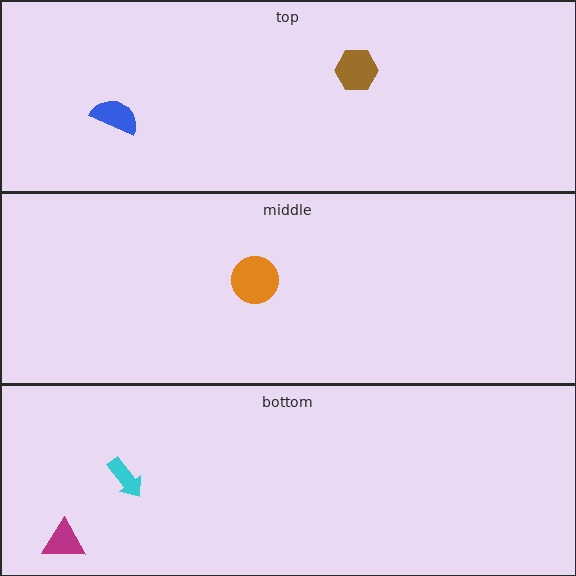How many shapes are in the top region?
2.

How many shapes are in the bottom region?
2.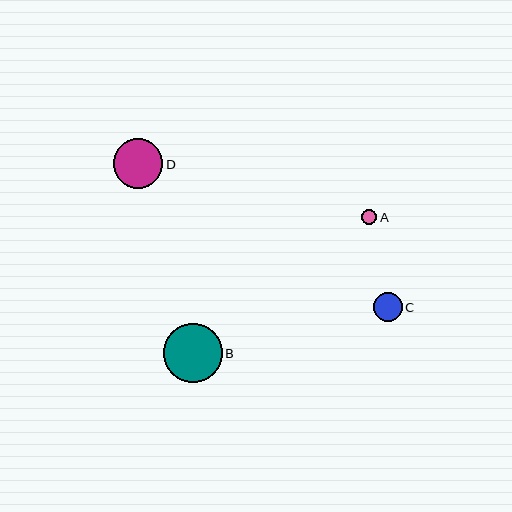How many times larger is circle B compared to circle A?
Circle B is approximately 3.9 times the size of circle A.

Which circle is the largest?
Circle B is the largest with a size of approximately 59 pixels.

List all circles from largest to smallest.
From largest to smallest: B, D, C, A.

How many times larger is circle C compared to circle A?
Circle C is approximately 1.9 times the size of circle A.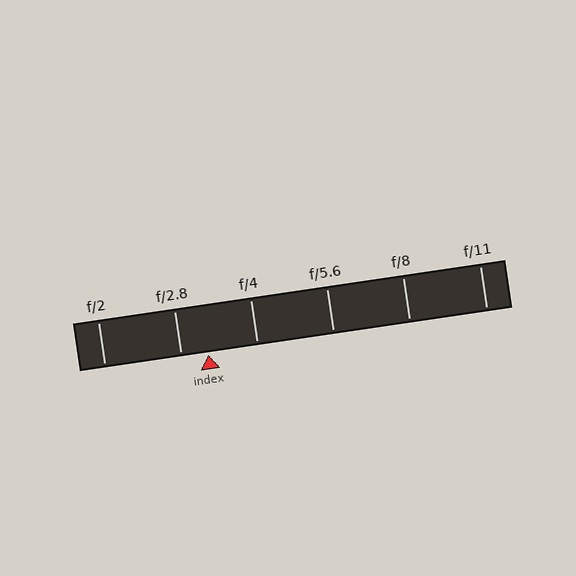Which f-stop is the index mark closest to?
The index mark is closest to f/2.8.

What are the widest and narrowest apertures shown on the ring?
The widest aperture shown is f/2 and the narrowest is f/11.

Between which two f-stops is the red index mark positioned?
The index mark is between f/2.8 and f/4.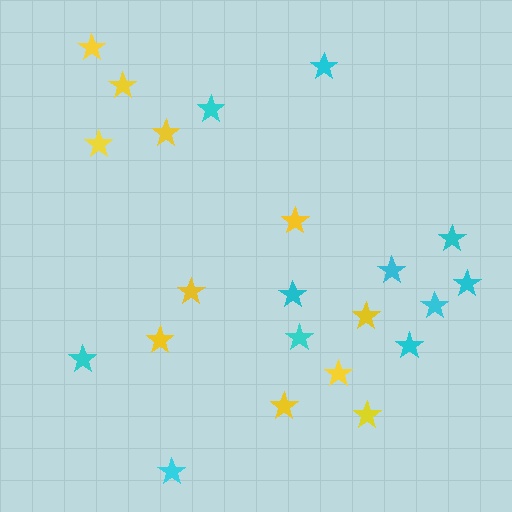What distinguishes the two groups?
There are 2 groups: one group of yellow stars (11) and one group of cyan stars (11).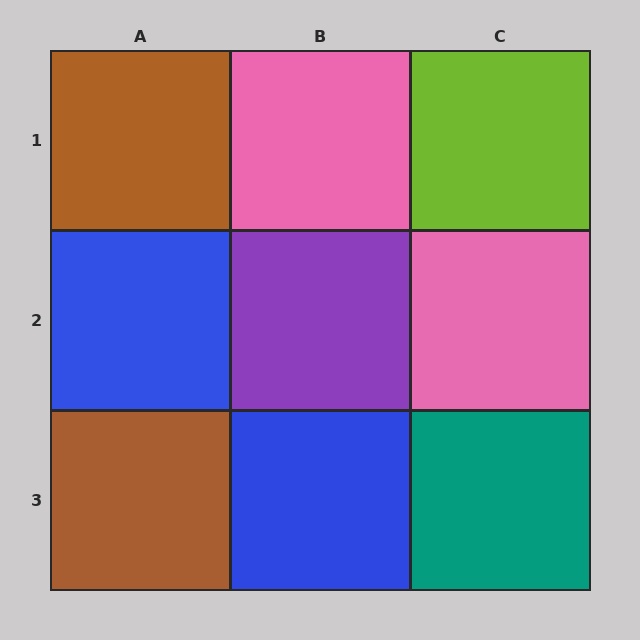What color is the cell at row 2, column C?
Pink.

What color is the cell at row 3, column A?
Brown.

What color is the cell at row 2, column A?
Blue.